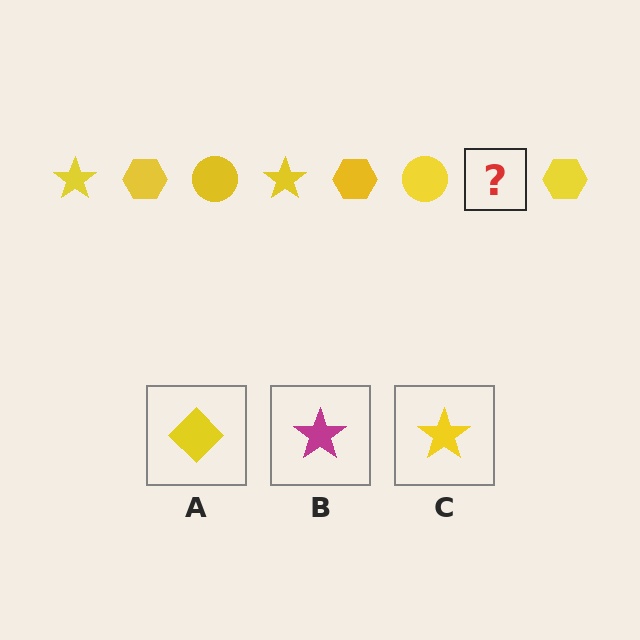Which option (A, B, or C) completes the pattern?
C.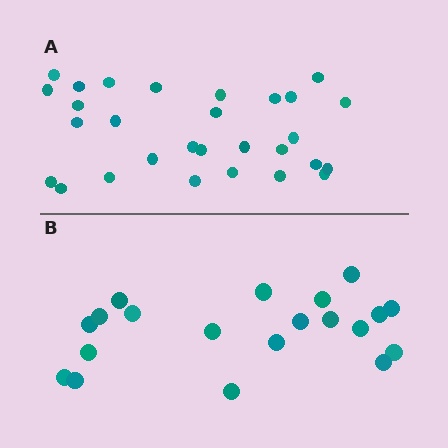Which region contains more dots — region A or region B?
Region A (the top region) has more dots.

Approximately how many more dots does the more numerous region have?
Region A has roughly 8 or so more dots than region B.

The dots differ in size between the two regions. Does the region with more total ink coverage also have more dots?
No. Region B has more total ink coverage because its dots are larger, but region A actually contains more individual dots. Total area can be misleading — the number of items is what matters here.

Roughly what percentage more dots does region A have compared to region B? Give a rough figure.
About 45% more.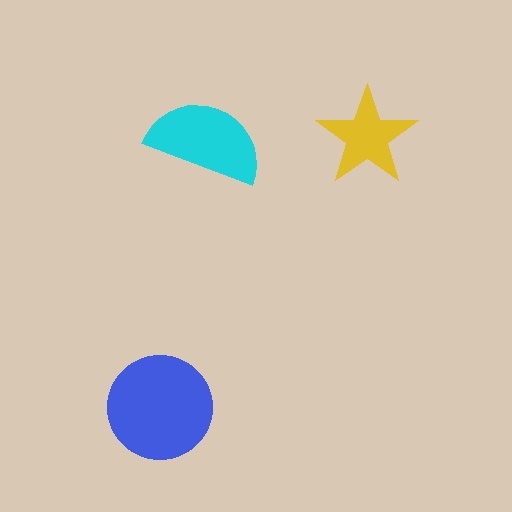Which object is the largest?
The blue circle.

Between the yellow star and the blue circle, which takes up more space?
The blue circle.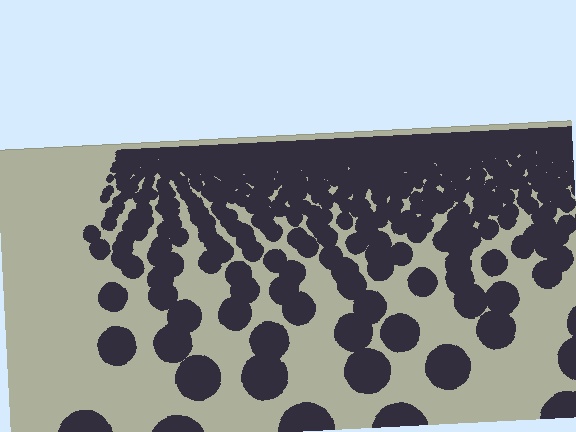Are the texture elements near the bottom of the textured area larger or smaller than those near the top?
Larger. Near the bottom, elements are closer to the viewer and appear at a bigger on-screen size.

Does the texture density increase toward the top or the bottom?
Density increases toward the top.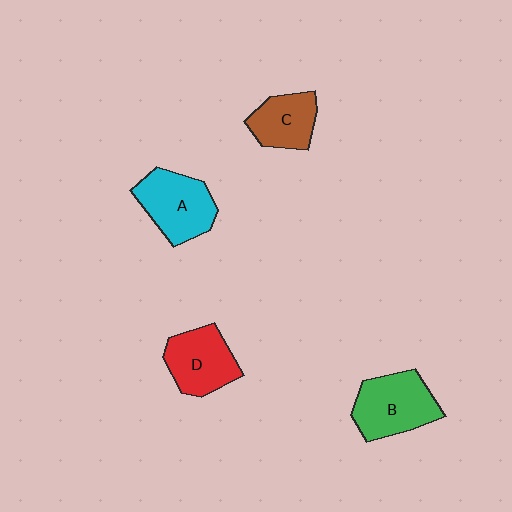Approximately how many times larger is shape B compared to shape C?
Approximately 1.4 times.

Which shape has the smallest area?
Shape C (brown).